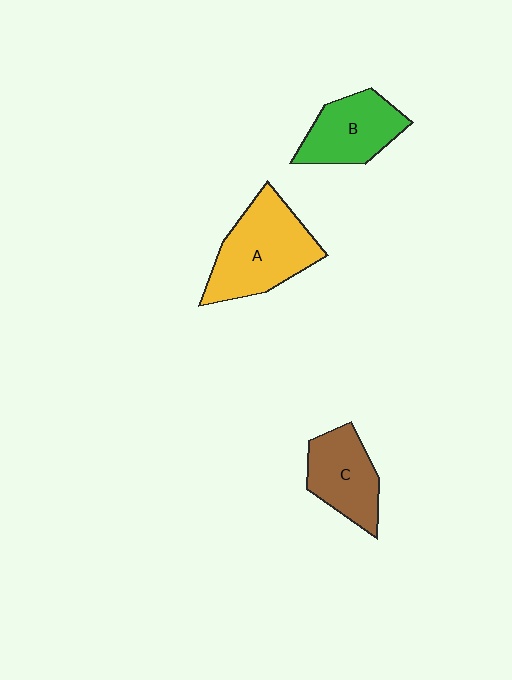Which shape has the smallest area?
Shape C (brown).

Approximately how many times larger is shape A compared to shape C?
Approximately 1.5 times.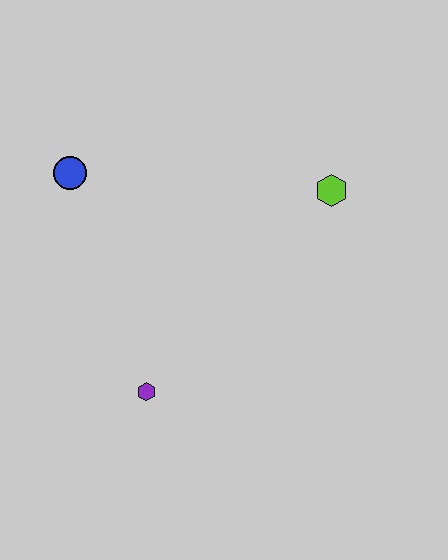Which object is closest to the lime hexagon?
The blue circle is closest to the lime hexagon.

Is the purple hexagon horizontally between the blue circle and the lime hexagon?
Yes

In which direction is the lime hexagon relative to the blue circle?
The lime hexagon is to the right of the blue circle.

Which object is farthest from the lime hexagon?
The purple hexagon is farthest from the lime hexagon.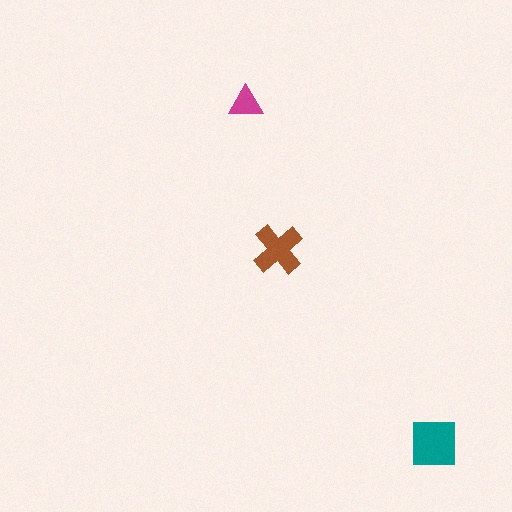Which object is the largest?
The teal square.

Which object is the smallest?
The magenta triangle.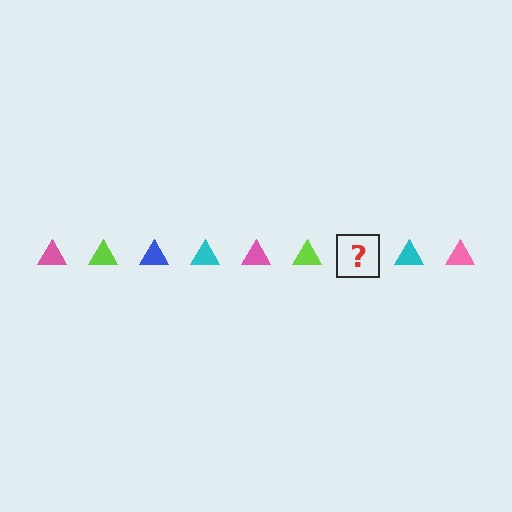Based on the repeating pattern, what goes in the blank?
The blank should be a blue triangle.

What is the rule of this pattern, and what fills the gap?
The rule is that the pattern cycles through pink, lime, blue, cyan triangles. The gap should be filled with a blue triangle.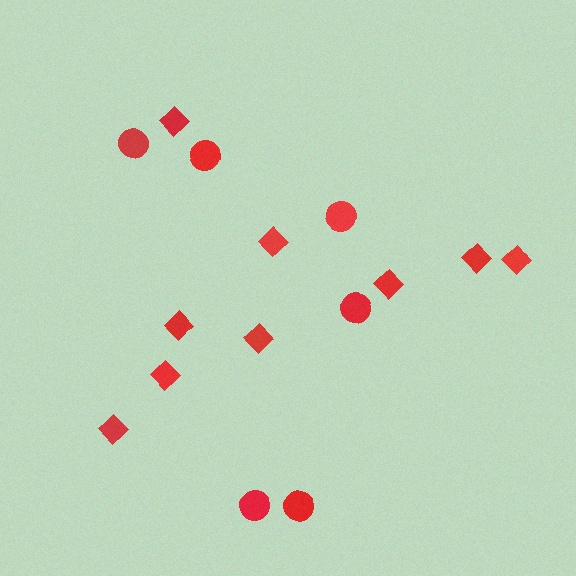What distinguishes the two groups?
There are 2 groups: one group of diamonds (9) and one group of circles (6).